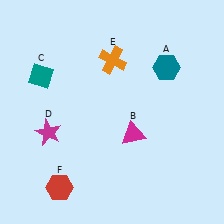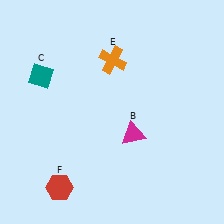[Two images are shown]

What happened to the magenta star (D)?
The magenta star (D) was removed in Image 2. It was in the bottom-left area of Image 1.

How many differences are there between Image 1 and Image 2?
There are 2 differences between the two images.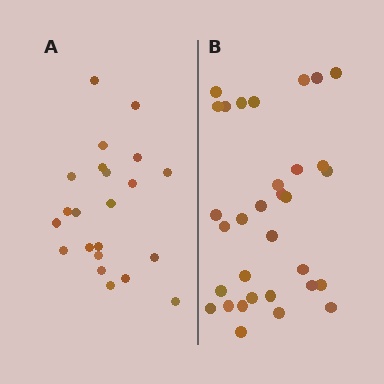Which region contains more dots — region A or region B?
Region B (the right region) has more dots.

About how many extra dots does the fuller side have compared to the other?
Region B has roughly 10 or so more dots than region A.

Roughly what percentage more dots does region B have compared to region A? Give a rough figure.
About 45% more.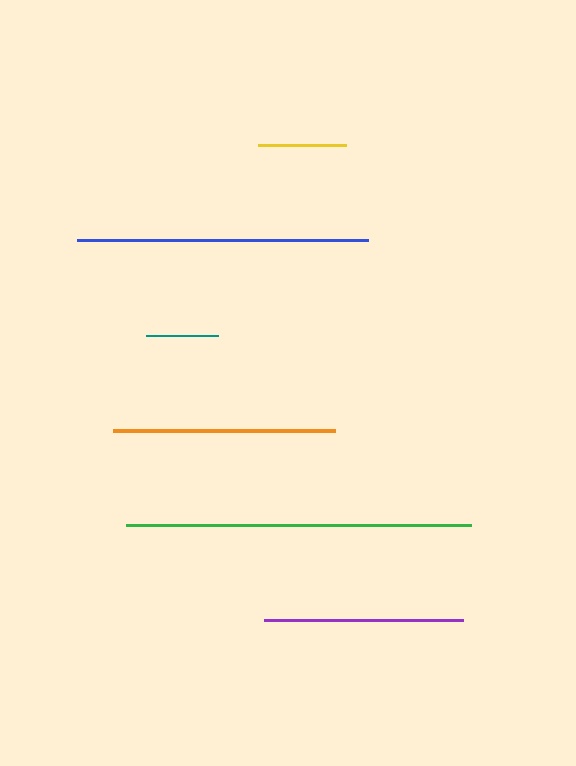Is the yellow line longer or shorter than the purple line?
The purple line is longer than the yellow line.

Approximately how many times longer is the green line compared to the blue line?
The green line is approximately 1.2 times the length of the blue line.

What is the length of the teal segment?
The teal segment is approximately 72 pixels long.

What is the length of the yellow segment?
The yellow segment is approximately 88 pixels long.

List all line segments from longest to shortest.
From longest to shortest: green, blue, orange, purple, yellow, teal.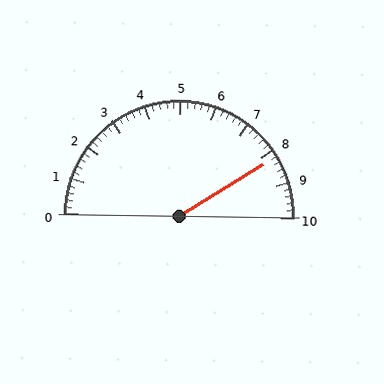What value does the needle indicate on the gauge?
The needle indicates approximately 8.2.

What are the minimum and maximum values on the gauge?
The gauge ranges from 0 to 10.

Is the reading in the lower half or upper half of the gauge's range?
The reading is in the upper half of the range (0 to 10).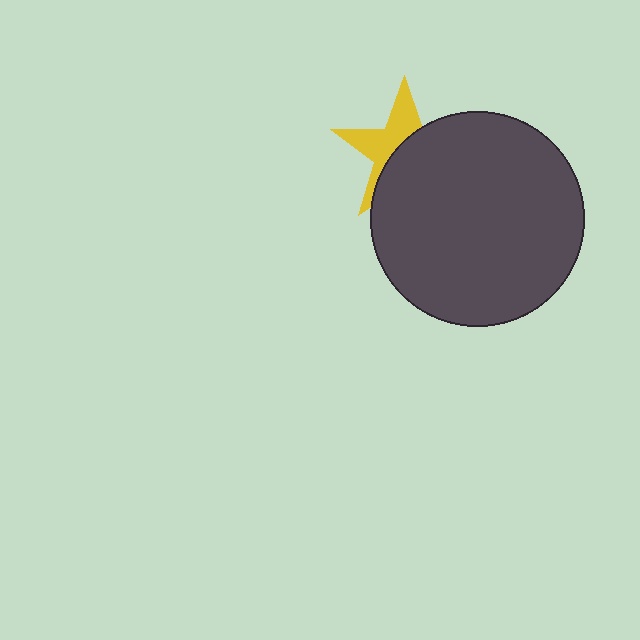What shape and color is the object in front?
The object in front is a dark gray circle.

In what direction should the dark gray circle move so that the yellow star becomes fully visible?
The dark gray circle should move toward the lower-right. That is the shortest direction to clear the overlap and leave the yellow star fully visible.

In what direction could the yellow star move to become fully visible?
The yellow star could move toward the upper-left. That would shift it out from behind the dark gray circle entirely.